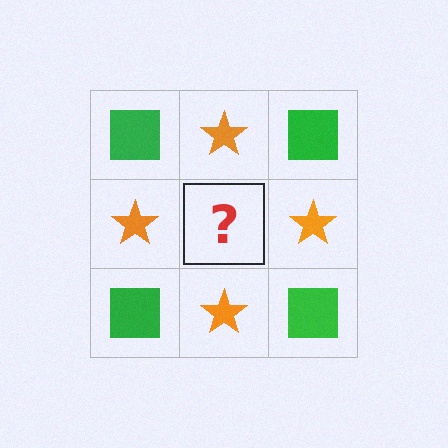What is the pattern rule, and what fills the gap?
The rule is that it alternates green square and orange star in a checkerboard pattern. The gap should be filled with a green square.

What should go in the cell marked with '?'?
The missing cell should contain a green square.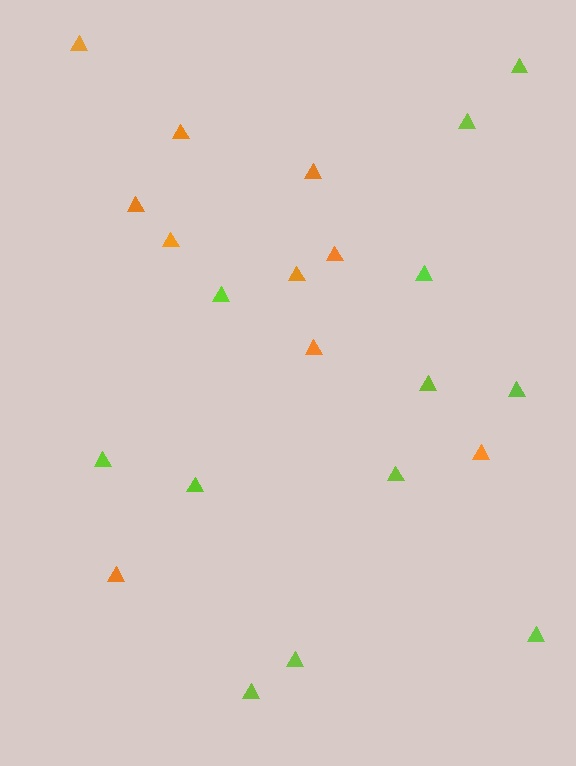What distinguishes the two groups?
There are 2 groups: one group of orange triangles (10) and one group of lime triangles (12).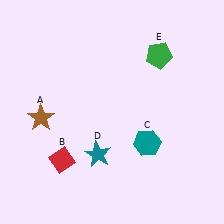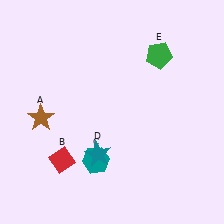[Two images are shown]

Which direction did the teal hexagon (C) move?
The teal hexagon (C) moved left.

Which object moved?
The teal hexagon (C) moved left.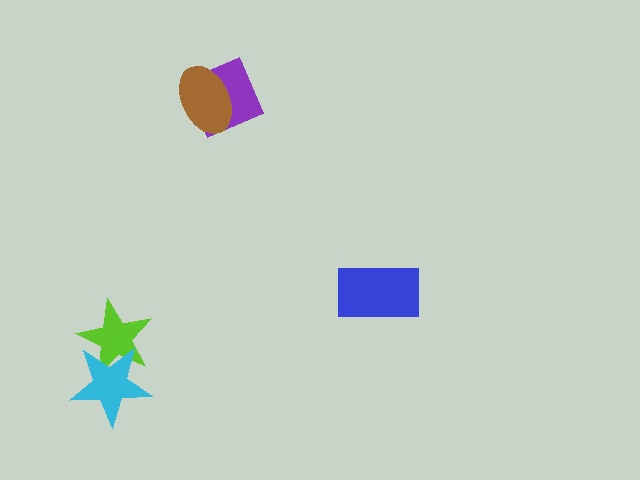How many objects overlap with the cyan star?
1 object overlaps with the cyan star.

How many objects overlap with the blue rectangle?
0 objects overlap with the blue rectangle.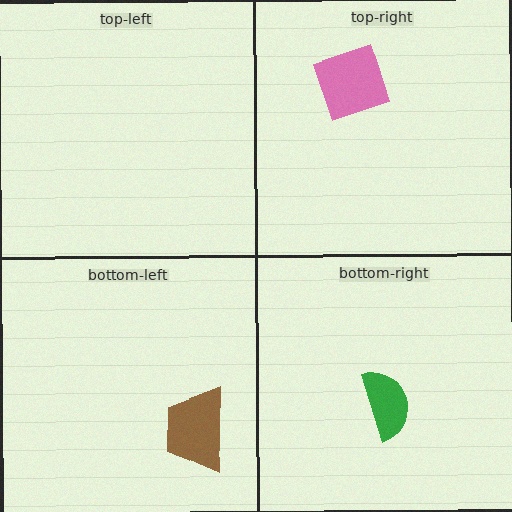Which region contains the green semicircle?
The bottom-right region.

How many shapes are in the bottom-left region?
1.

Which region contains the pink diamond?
The top-right region.